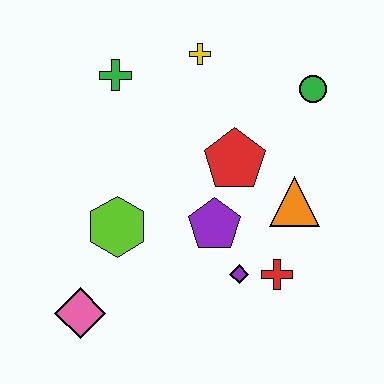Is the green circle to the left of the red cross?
No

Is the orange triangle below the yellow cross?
Yes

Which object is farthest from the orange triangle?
The pink diamond is farthest from the orange triangle.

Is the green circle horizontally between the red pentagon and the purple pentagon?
No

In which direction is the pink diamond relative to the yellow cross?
The pink diamond is below the yellow cross.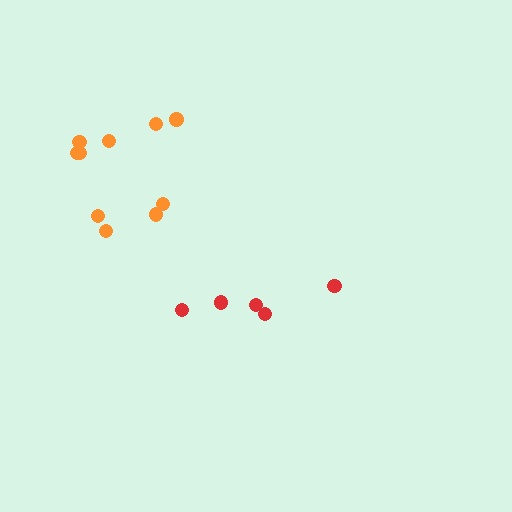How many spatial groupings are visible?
There are 2 spatial groupings.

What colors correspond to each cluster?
The clusters are colored: red, orange.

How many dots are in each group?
Group 1: 5 dots, Group 2: 10 dots (15 total).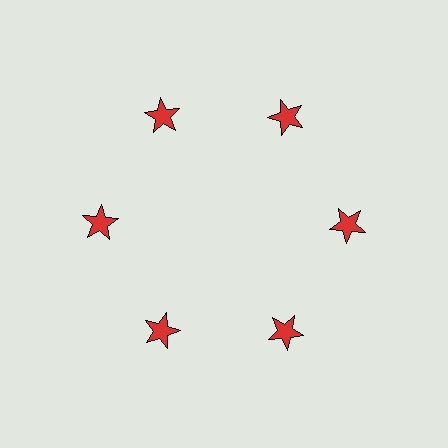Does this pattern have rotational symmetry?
Yes, this pattern has 6-fold rotational symmetry. It looks the same after rotating 60 degrees around the center.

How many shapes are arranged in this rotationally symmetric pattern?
There are 6 shapes, arranged in 6 groups of 1.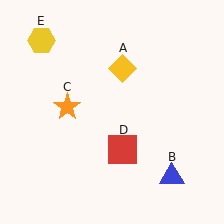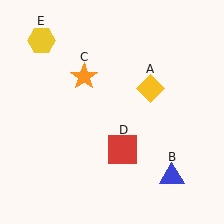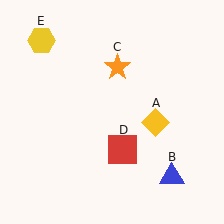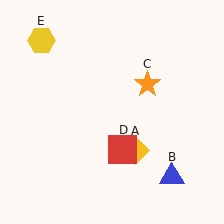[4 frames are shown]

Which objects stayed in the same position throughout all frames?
Blue triangle (object B) and red square (object D) and yellow hexagon (object E) remained stationary.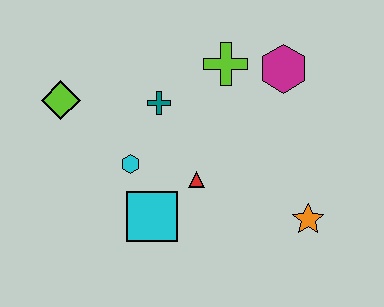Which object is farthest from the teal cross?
The orange star is farthest from the teal cross.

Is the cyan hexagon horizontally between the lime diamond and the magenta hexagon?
Yes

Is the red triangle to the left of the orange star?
Yes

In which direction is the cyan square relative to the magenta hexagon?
The cyan square is below the magenta hexagon.